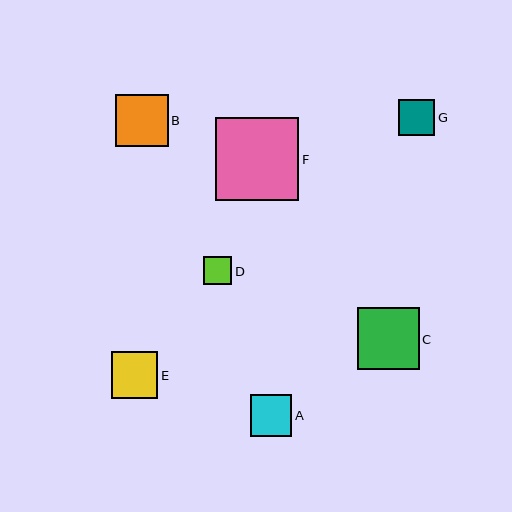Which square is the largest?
Square F is the largest with a size of approximately 83 pixels.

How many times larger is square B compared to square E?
Square B is approximately 1.1 times the size of square E.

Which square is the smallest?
Square D is the smallest with a size of approximately 28 pixels.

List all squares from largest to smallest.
From largest to smallest: F, C, B, E, A, G, D.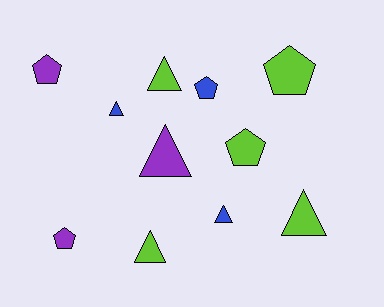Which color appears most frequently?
Lime, with 5 objects.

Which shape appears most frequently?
Triangle, with 6 objects.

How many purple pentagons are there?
There are 2 purple pentagons.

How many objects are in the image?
There are 11 objects.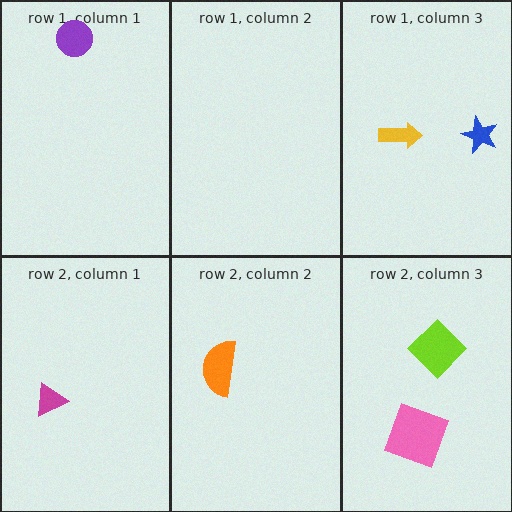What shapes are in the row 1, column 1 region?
The purple circle.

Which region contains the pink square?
The row 2, column 3 region.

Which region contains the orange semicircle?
The row 2, column 2 region.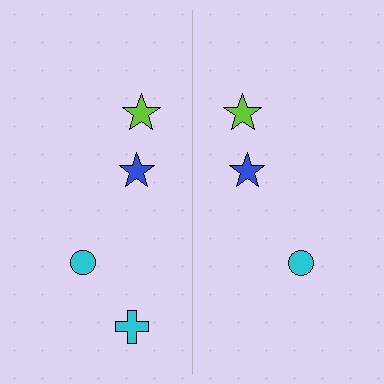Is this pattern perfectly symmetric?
No, the pattern is not perfectly symmetric. A cyan cross is missing from the right side.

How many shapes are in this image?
There are 7 shapes in this image.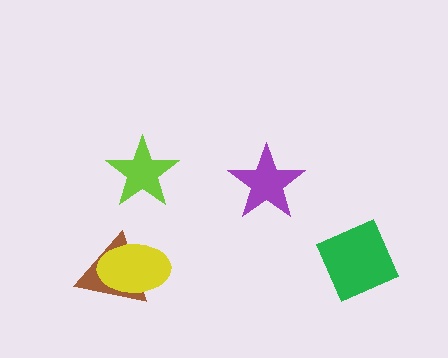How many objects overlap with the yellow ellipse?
1 object overlaps with the yellow ellipse.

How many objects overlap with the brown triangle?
1 object overlaps with the brown triangle.